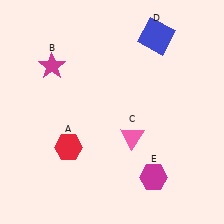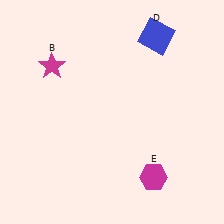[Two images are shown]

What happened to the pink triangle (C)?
The pink triangle (C) was removed in Image 2. It was in the bottom-right area of Image 1.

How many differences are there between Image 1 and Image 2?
There are 2 differences between the two images.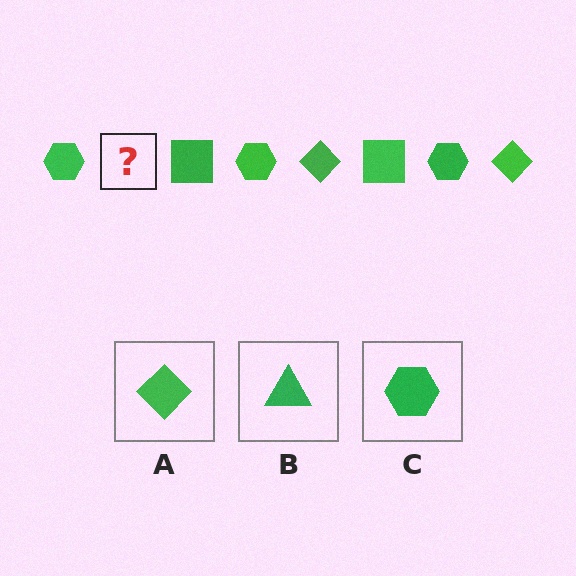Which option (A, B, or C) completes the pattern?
A.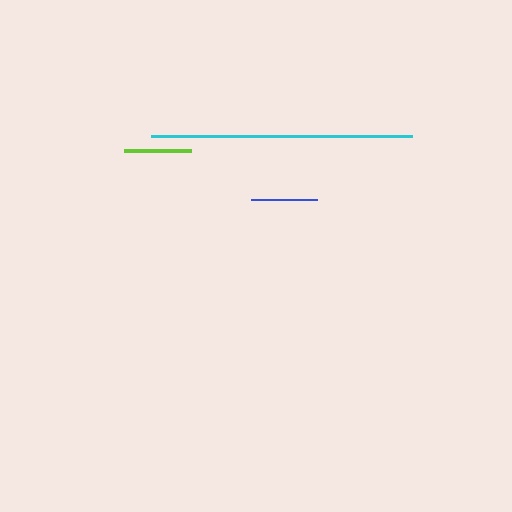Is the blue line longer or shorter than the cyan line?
The cyan line is longer than the blue line.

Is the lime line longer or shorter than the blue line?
The lime line is longer than the blue line.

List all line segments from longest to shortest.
From longest to shortest: cyan, lime, blue.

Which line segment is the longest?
The cyan line is the longest at approximately 261 pixels.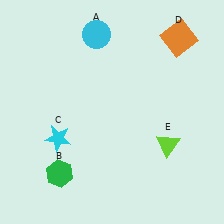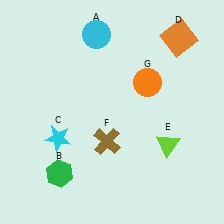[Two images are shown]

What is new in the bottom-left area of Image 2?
A brown cross (F) was added in the bottom-left area of Image 2.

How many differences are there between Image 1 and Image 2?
There are 2 differences between the two images.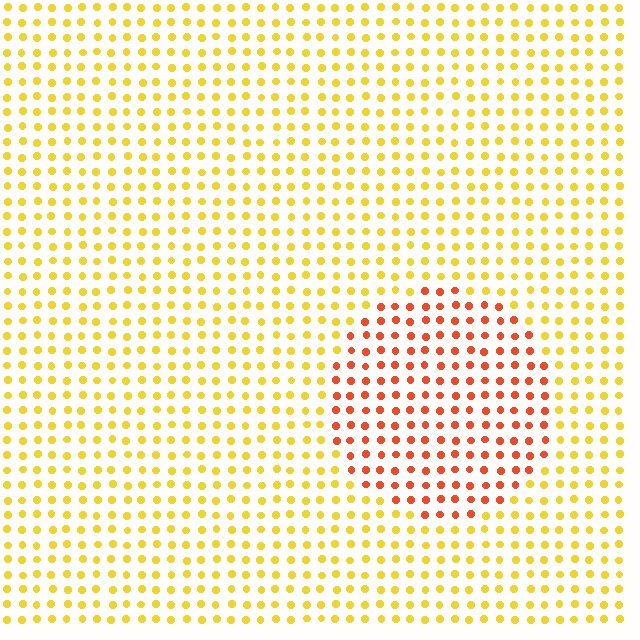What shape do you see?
I see a circle.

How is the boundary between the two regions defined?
The boundary is defined purely by a slight shift in hue (about 43 degrees). Spacing, size, and orientation are identical on both sides.